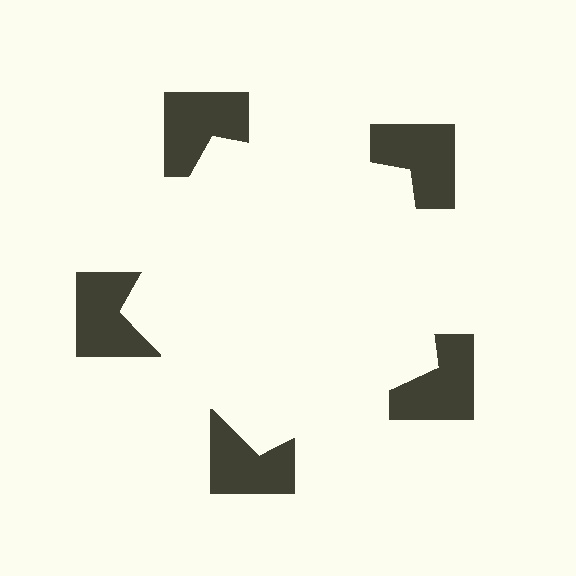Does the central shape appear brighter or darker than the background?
It typically appears slightly brighter than the background, even though no actual brightness change is drawn.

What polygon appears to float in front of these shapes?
An illusory pentagon — its edges are inferred from the aligned wedge cuts in the notched squares, not physically drawn.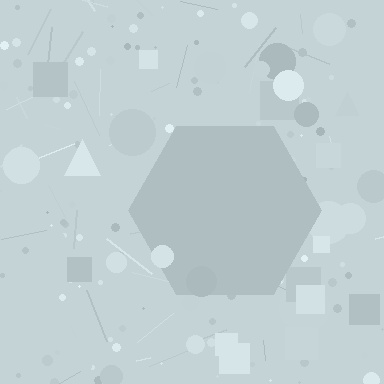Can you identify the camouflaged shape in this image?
The camouflaged shape is a hexagon.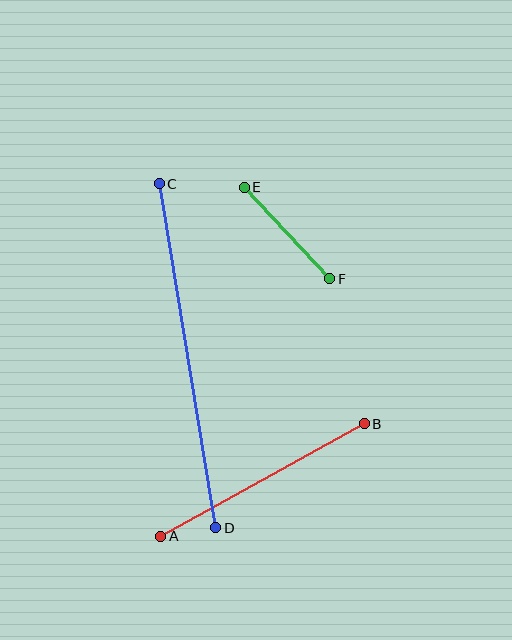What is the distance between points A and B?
The distance is approximately 233 pixels.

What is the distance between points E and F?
The distance is approximately 125 pixels.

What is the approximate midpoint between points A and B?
The midpoint is at approximately (262, 480) pixels.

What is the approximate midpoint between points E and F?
The midpoint is at approximately (287, 233) pixels.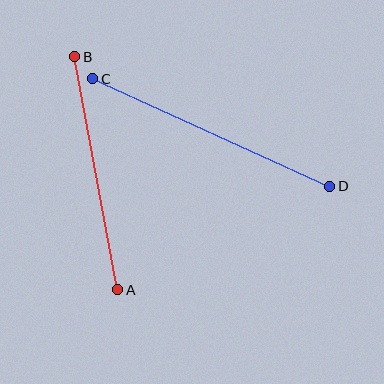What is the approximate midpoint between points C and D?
The midpoint is at approximately (211, 133) pixels.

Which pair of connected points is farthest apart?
Points C and D are farthest apart.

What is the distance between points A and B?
The distance is approximately 237 pixels.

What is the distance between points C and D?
The distance is approximately 261 pixels.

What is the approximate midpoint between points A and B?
The midpoint is at approximately (96, 173) pixels.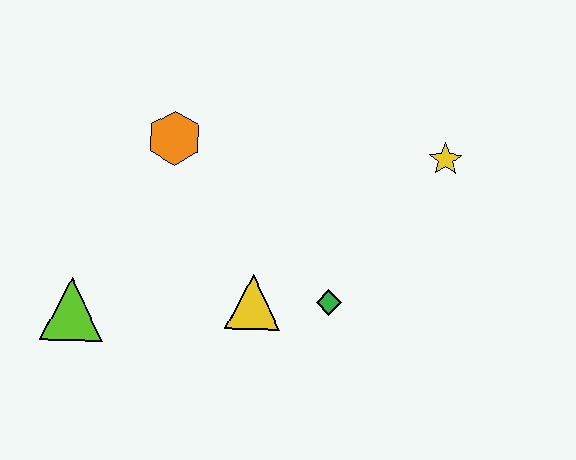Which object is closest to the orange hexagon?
The yellow triangle is closest to the orange hexagon.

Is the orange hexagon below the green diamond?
No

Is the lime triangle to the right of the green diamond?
No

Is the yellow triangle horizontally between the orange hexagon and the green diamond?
Yes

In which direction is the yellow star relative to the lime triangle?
The yellow star is to the right of the lime triangle.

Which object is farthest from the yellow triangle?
The yellow star is farthest from the yellow triangle.